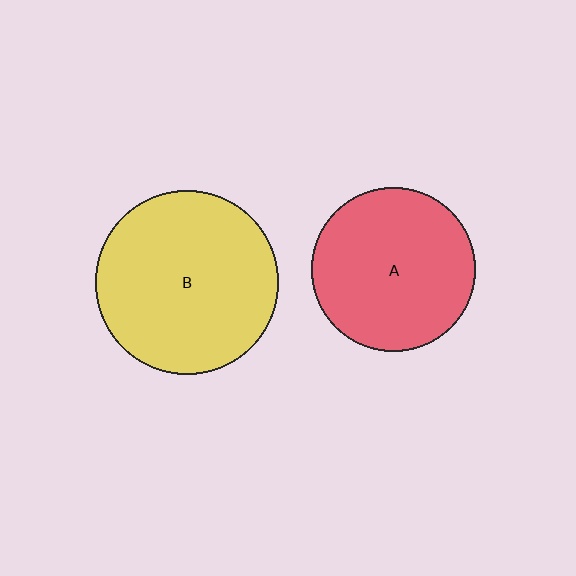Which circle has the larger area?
Circle B (yellow).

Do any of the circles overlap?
No, none of the circles overlap.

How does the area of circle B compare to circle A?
Approximately 1.2 times.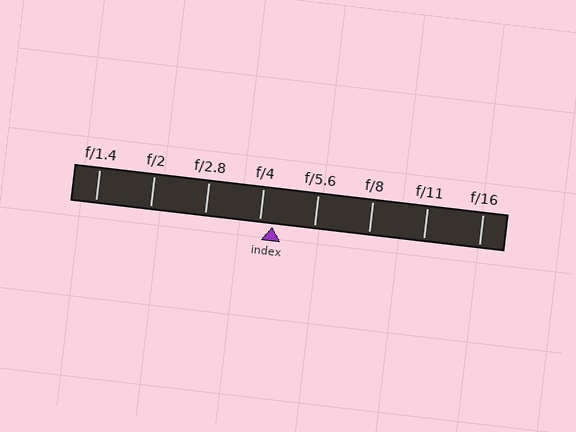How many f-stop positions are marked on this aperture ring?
There are 8 f-stop positions marked.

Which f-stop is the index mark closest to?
The index mark is closest to f/4.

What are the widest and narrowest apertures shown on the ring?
The widest aperture shown is f/1.4 and the narrowest is f/16.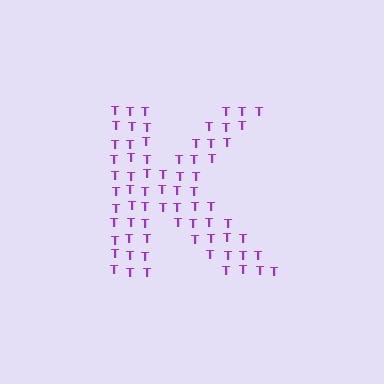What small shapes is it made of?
It is made of small letter T's.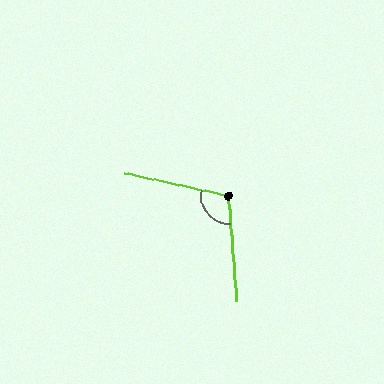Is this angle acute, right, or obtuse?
It is obtuse.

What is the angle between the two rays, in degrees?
Approximately 107 degrees.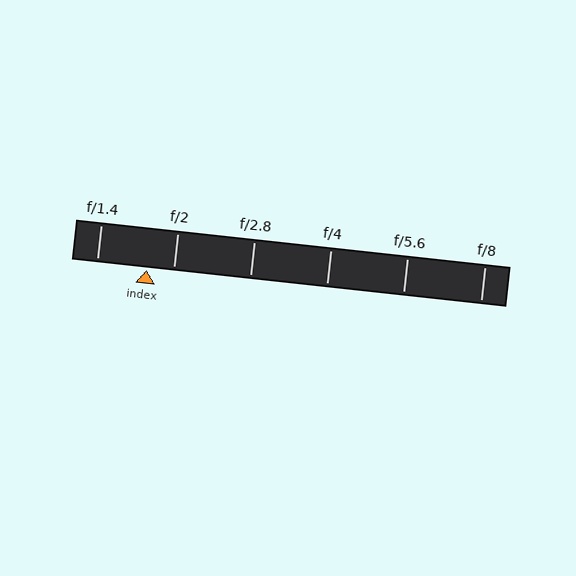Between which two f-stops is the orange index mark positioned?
The index mark is between f/1.4 and f/2.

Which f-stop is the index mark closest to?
The index mark is closest to f/2.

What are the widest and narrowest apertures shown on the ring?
The widest aperture shown is f/1.4 and the narrowest is f/8.